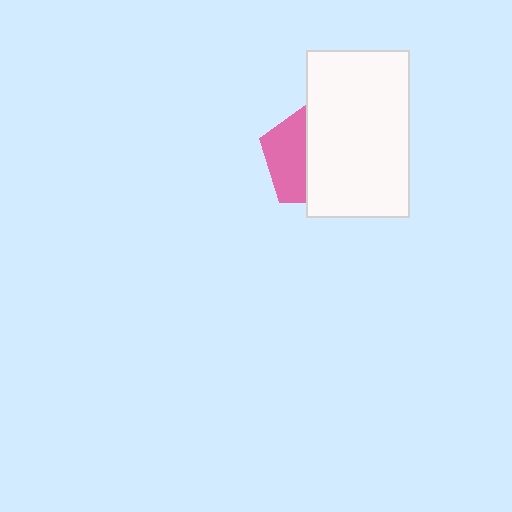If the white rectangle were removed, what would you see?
You would see the complete pink pentagon.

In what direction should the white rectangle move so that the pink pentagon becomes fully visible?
The white rectangle should move right. That is the shortest direction to clear the overlap and leave the pink pentagon fully visible.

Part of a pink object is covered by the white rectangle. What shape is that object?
It is a pentagon.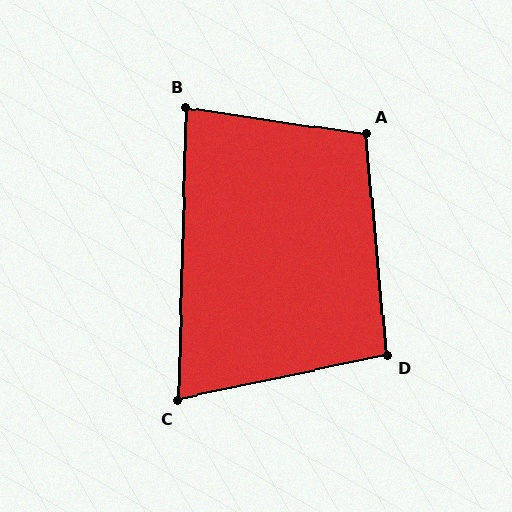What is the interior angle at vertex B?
Approximately 83 degrees (acute).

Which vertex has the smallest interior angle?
C, at approximately 76 degrees.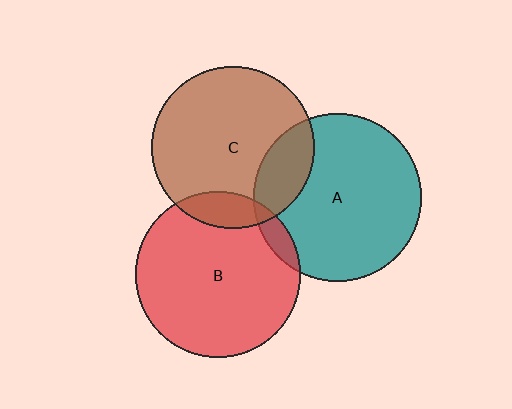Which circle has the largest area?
Circle A (teal).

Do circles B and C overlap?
Yes.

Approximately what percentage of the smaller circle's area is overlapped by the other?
Approximately 10%.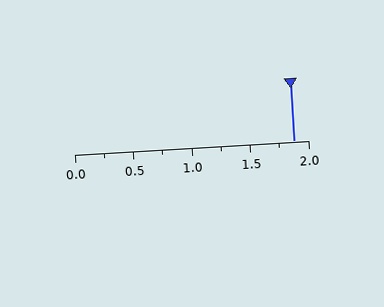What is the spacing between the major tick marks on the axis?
The major ticks are spaced 0.5 apart.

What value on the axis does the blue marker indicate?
The marker indicates approximately 1.88.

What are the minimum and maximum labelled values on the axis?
The axis runs from 0.0 to 2.0.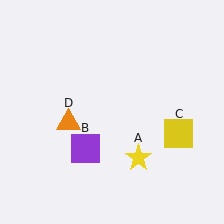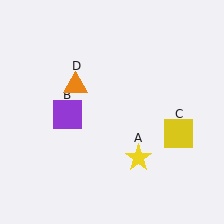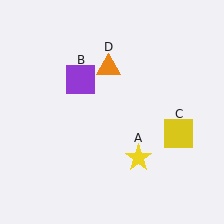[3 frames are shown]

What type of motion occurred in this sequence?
The purple square (object B), orange triangle (object D) rotated clockwise around the center of the scene.